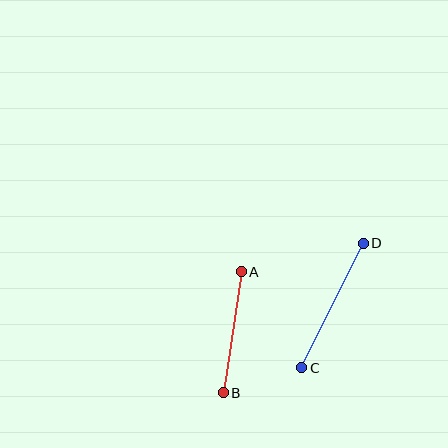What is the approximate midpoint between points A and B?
The midpoint is at approximately (232, 332) pixels.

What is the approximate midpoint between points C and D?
The midpoint is at approximately (333, 305) pixels.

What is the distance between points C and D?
The distance is approximately 139 pixels.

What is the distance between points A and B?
The distance is approximately 122 pixels.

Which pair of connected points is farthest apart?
Points C and D are farthest apart.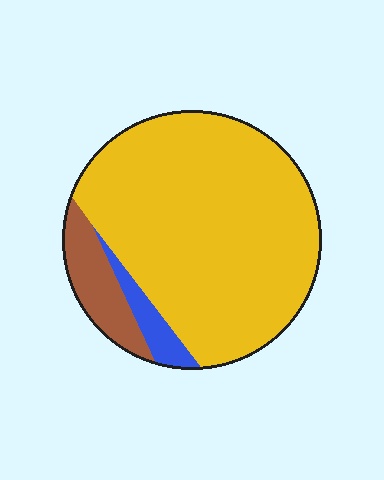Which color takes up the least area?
Blue, at roughly 5%.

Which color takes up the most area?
Yellow, at roughly 85%.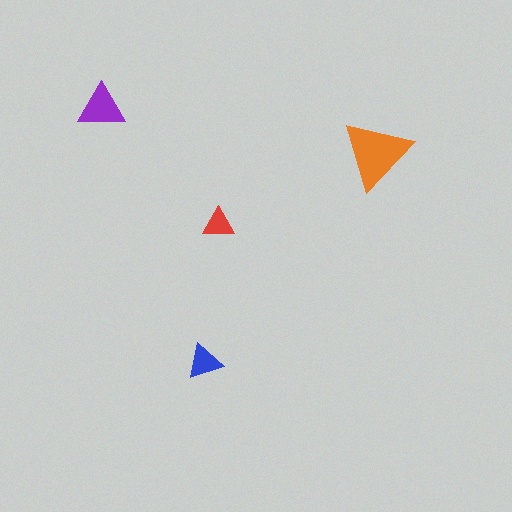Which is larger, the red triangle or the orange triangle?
The orange one.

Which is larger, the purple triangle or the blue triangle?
The purple one.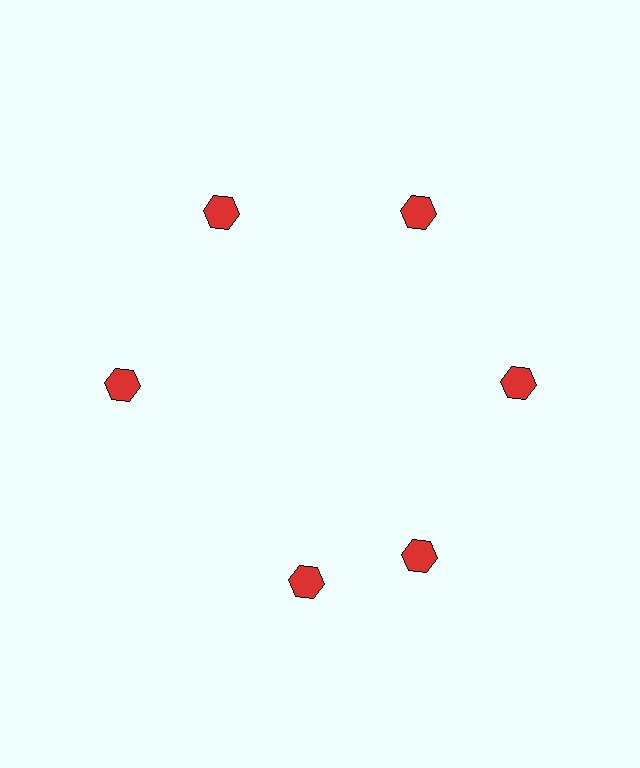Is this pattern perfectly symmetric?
No. The 6 red hexagons are arranged in a ring, but one element near the 7 o'clock position is rotated out of alignment along the ring, breaking the 6-fold rotational symmetry.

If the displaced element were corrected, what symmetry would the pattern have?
It would have 6-fold rotational symmetry — the pattern would map onto itself every 60 degrees.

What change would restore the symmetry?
The symmetry would be restored by rotating it back into even spacing with its neighbors so that all 6 hexagons sit at equal angles and equal distance from the center.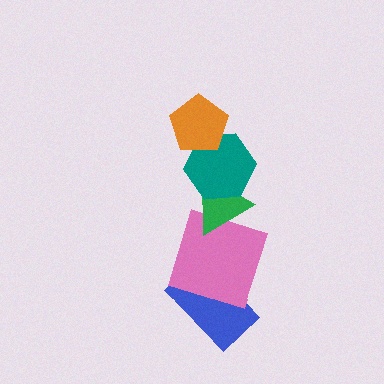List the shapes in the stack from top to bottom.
From top to bottom: the orange pentagon, the teal hexagon, the green triangle, the pink square, the blue rectangle.